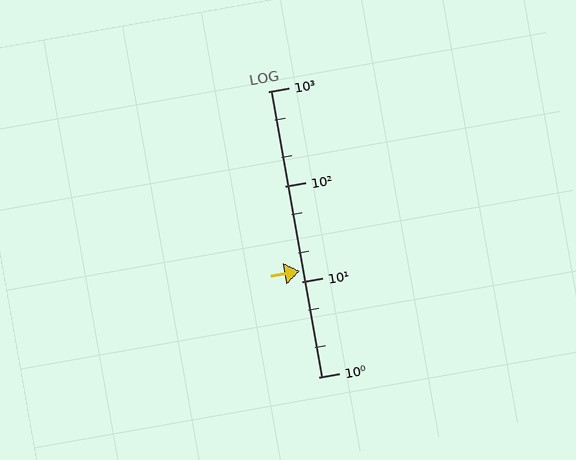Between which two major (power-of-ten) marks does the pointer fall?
The pointer is between 10 and 100.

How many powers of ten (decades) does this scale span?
The scale spans 3 decades, from 1 to 1000.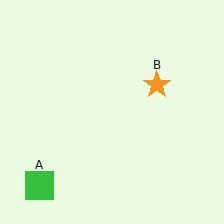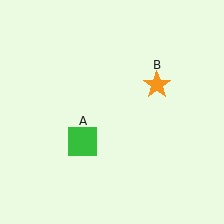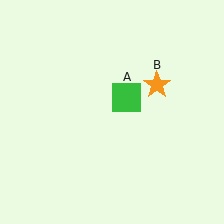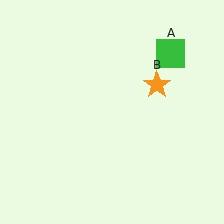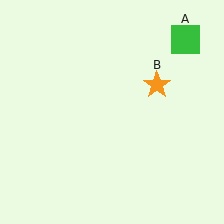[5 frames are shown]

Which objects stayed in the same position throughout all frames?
Orange star (object B) remained stationary.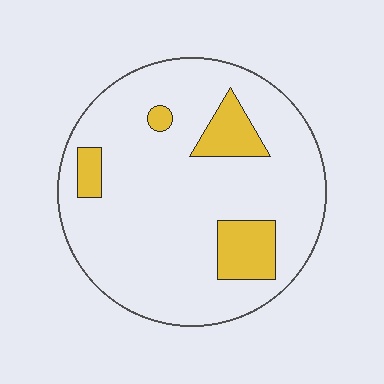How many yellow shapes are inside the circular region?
4.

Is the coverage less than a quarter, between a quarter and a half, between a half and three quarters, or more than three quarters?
Less than a quarter.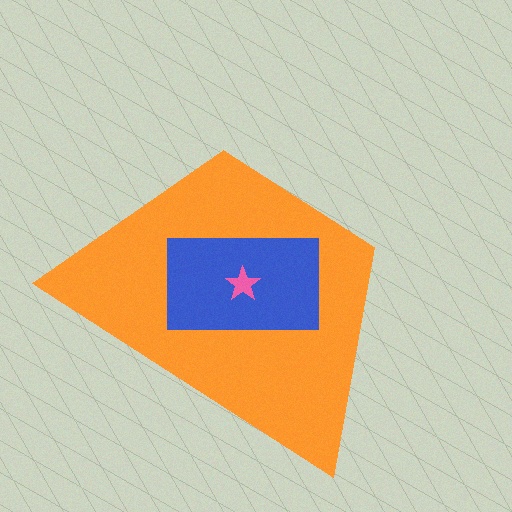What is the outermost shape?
The orange trapezoid.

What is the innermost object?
The pink star.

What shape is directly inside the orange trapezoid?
The blue rectangle.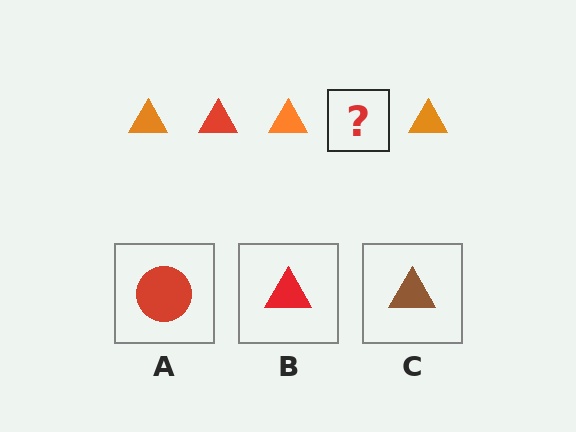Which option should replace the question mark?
Option B.